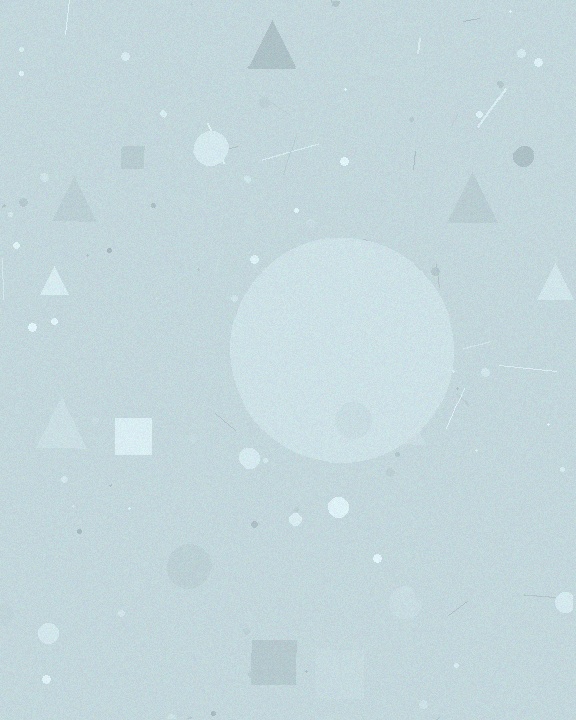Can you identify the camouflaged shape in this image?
The camouflaged shape is a circle.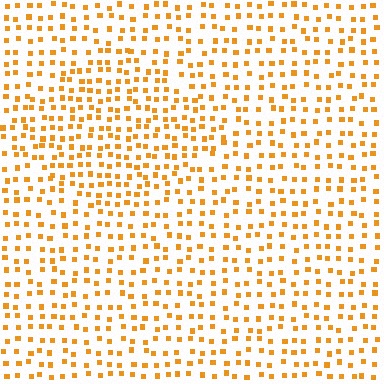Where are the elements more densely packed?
The elements are more densely packed inside the diamond boundary.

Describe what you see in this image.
The image contains small orange elements arranged at two different densities. A diamond-shaped region is visible where the elements are more densely packed than the surrounding area.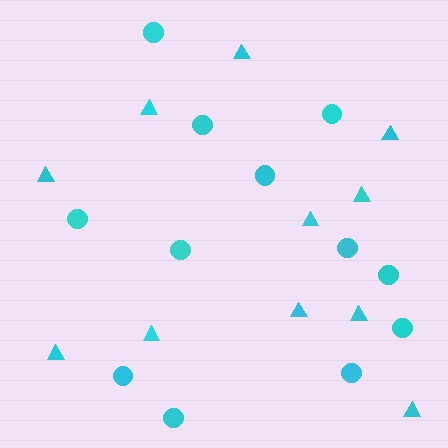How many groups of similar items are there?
There are 2 groups: one group of circles (12) and one group of triangles (11).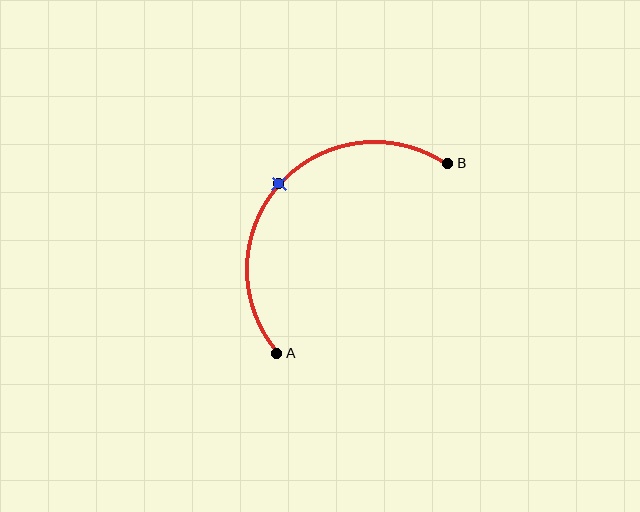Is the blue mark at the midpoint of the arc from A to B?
Yes. The blue mark lies on the arc at equal arc-length from both A and B — it is the arc midpoint.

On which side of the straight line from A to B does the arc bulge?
The arc bulges above and to the left of the straight line connecting A and B.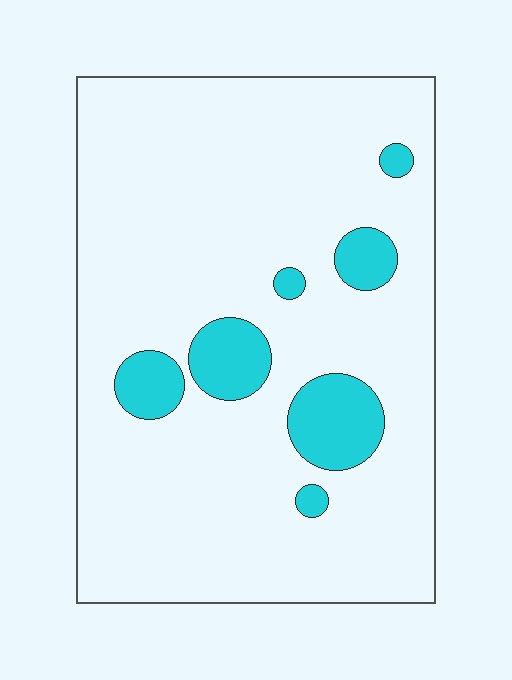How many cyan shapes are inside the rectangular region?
7.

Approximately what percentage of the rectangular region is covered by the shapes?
Approximately 10%.